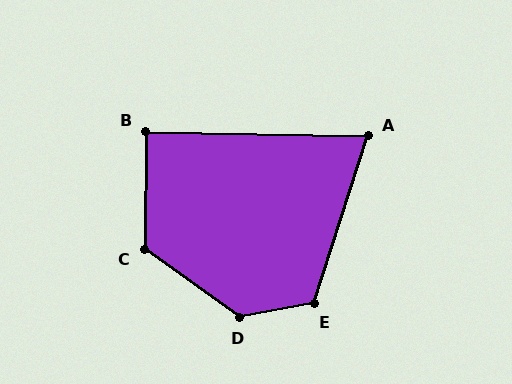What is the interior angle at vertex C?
Approximately 124 degrees (obtuse).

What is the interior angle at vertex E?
Approximately 118 degrees (obtuse).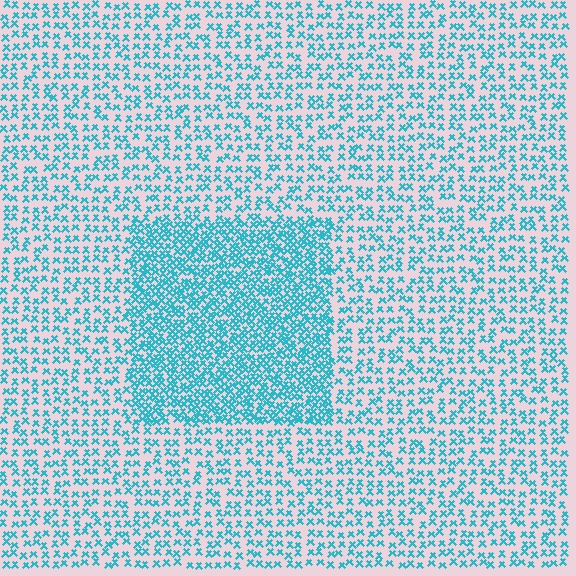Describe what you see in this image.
The image contains small cyan elements arranged at two different densities. A rectangle-shaped region is visible where the elements are more densely packed than the surrounding area.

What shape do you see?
I see a rectangle.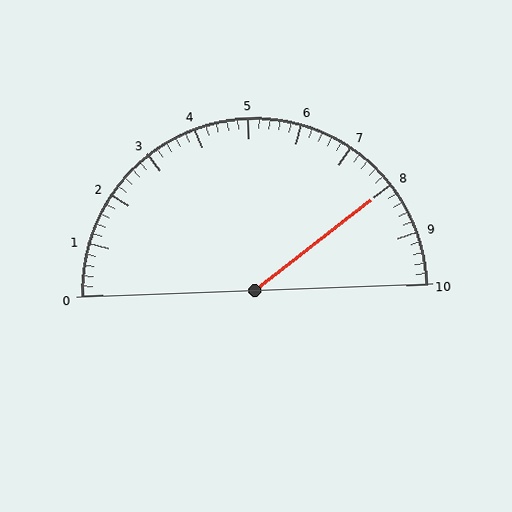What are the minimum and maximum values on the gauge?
The gauge ranges from 0 to 10.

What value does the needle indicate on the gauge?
The needle indicates approximately 8.0.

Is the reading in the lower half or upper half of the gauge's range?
The reading is in the upper half of the range (0 to 10).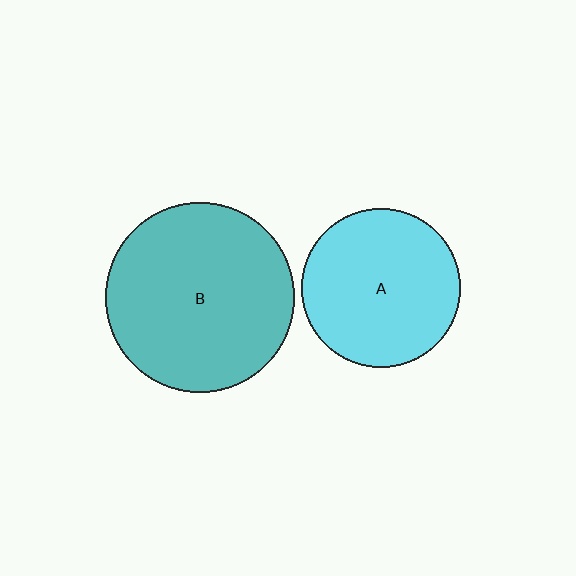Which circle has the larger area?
Circle B (teal).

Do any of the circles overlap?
No, none of the circles overlap.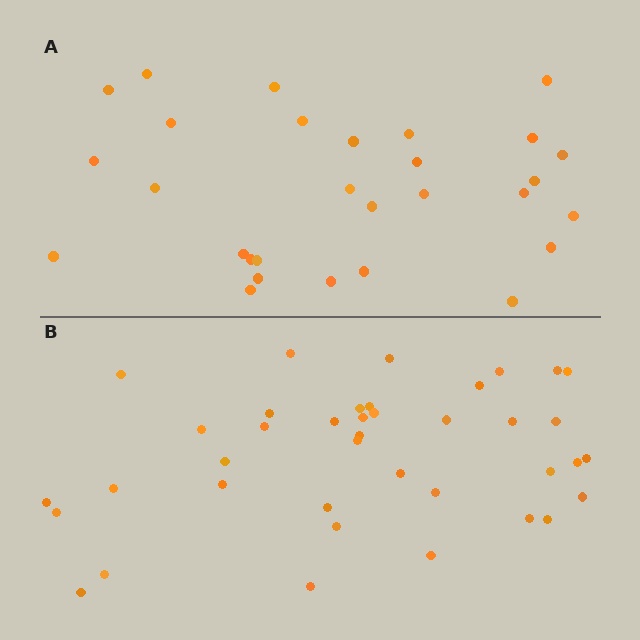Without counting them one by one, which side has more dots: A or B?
Region B (the bottom region) has more dots.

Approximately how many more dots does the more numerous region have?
Region B has roughly 10 or so more dots than region A.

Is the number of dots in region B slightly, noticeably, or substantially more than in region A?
Region B has noticeably more, but not dramatically so. The ratio is roughly 1.3 to 1.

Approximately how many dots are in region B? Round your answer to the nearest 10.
About 40 dots. (The exact count is 39, which rounds to 40.)